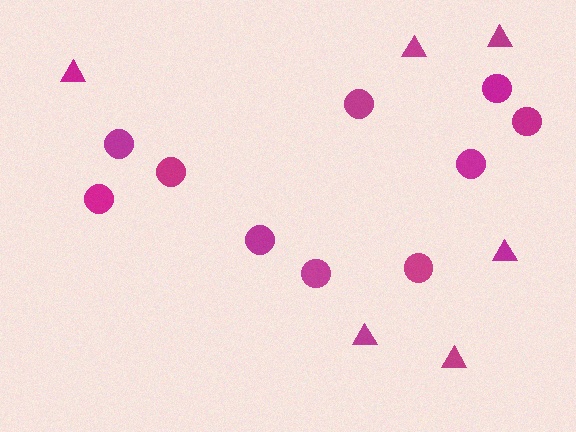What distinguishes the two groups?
There are 2 groups: one group of circles (10) and one group of triangles (6).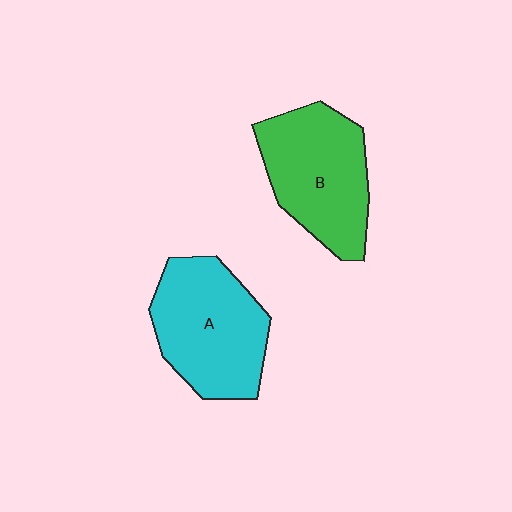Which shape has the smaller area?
Shape B (green).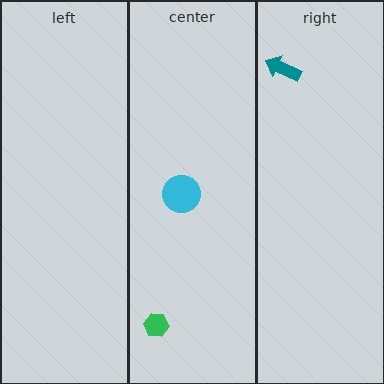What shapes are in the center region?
The green hexagon, the cyan circle.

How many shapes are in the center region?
2.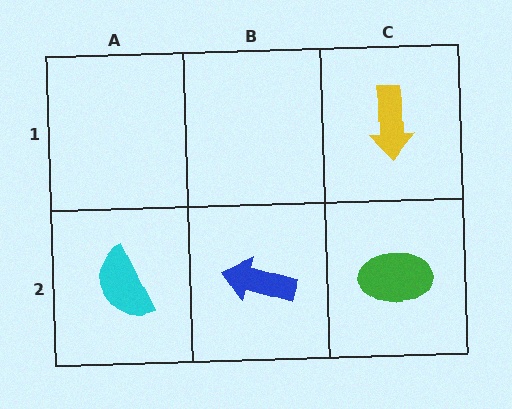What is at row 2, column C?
A green ellipse.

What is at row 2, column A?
A cyan semicircle.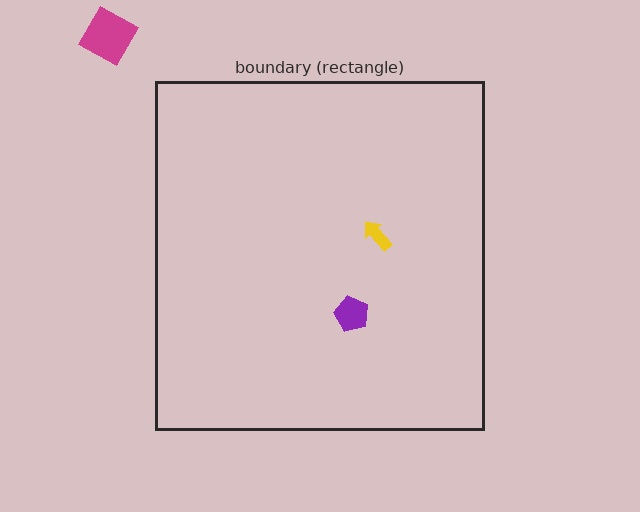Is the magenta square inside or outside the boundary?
Outside.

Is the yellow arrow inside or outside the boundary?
Inside.